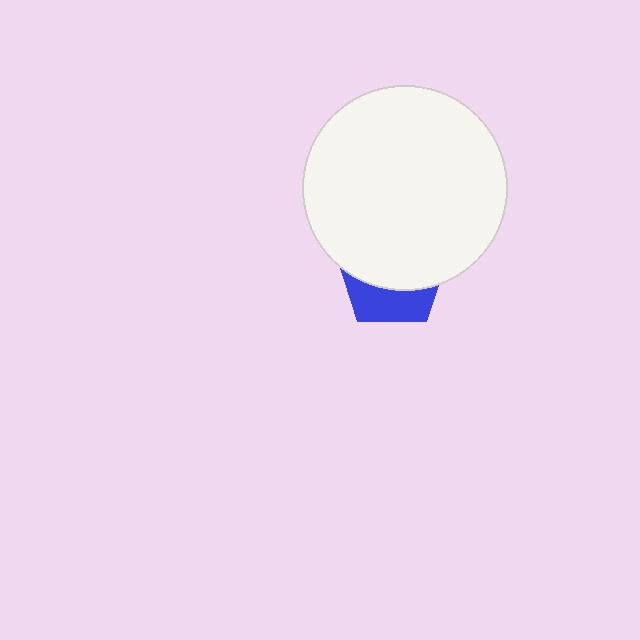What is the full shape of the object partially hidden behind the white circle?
The partially hidden object is a blue pentagon.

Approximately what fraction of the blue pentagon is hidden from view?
Roughly 65% of the blue pentagon is hidden behind the white circle.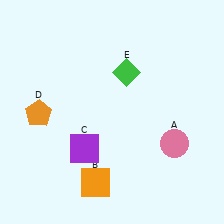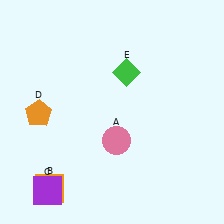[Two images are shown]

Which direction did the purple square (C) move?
The purple square (C) moved down.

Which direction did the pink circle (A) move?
The pink circle (A) moved left.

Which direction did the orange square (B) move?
The orange square (B) moved left.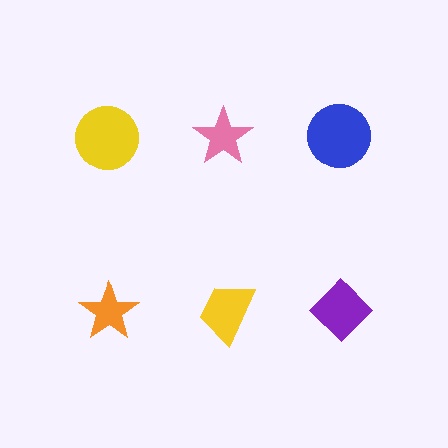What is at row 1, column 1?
A yellow circle.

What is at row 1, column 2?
A pink star.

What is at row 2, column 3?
A purple diamond.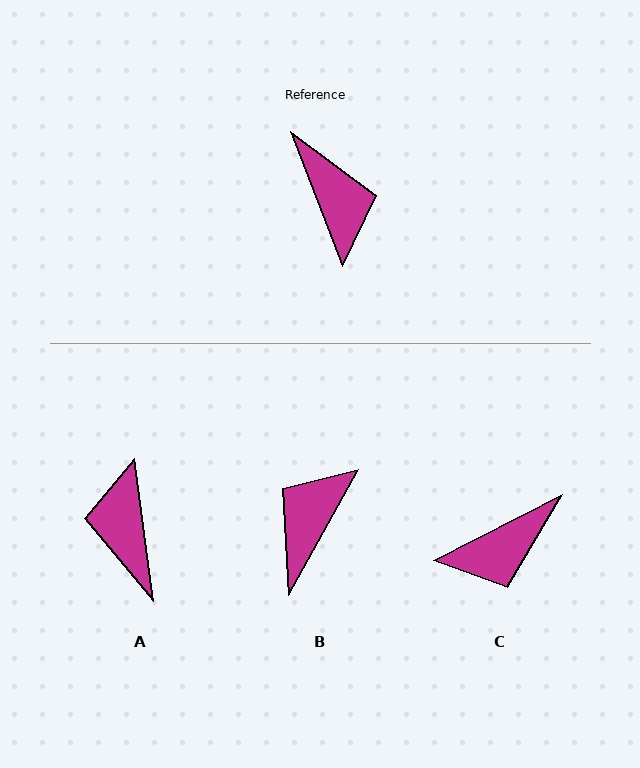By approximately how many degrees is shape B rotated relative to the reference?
Approximately 130 degrees counter-clockwise.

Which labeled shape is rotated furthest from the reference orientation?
A, about 166 degrees away.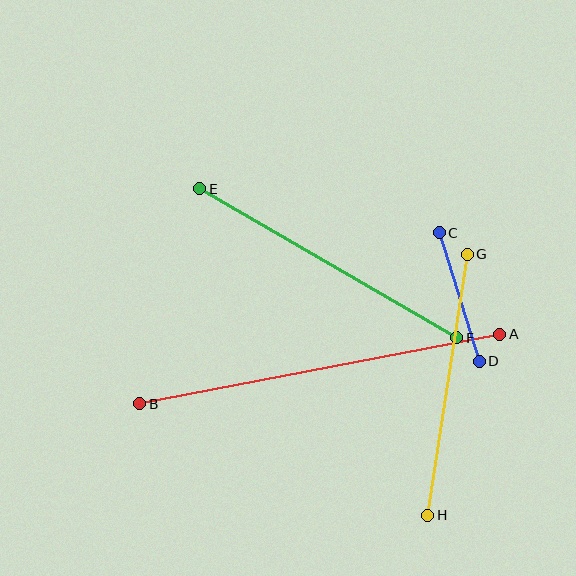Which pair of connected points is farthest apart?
Points A and B are farthest apart.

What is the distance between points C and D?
The distance is approximately 134 pixels.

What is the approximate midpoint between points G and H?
The midpoint is at approximately (447, 385) pixels.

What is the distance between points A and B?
The distance is approximately 366 pixels.